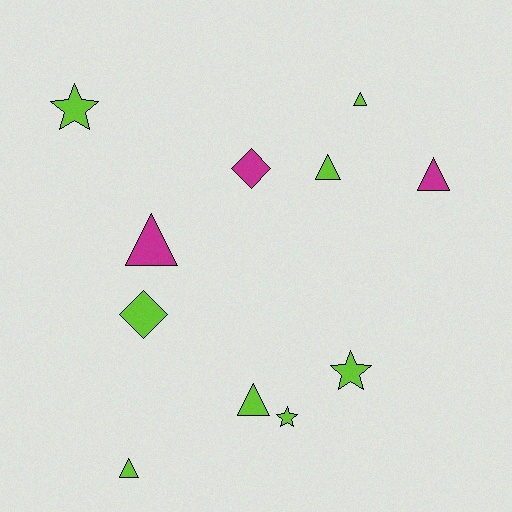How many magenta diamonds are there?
There is 1 magenta diamond.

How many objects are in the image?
There are 11 objects.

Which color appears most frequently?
Lime, with 8 objects.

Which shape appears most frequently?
Triangle, with 6 objects.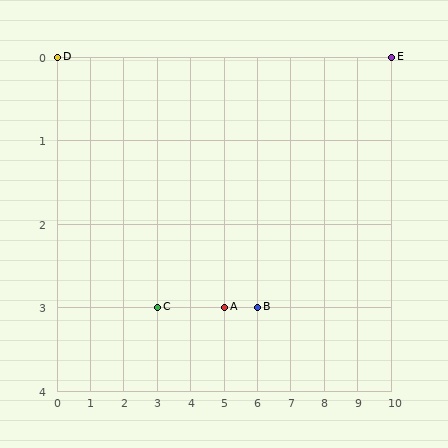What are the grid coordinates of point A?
Point A is at grid coordinates (5, 3).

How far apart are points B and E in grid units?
Points B and E are 4 columns and 3 rows apart (about 5.0 grid units diagonally).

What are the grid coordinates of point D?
Point D is at grid coordinates (0, 0).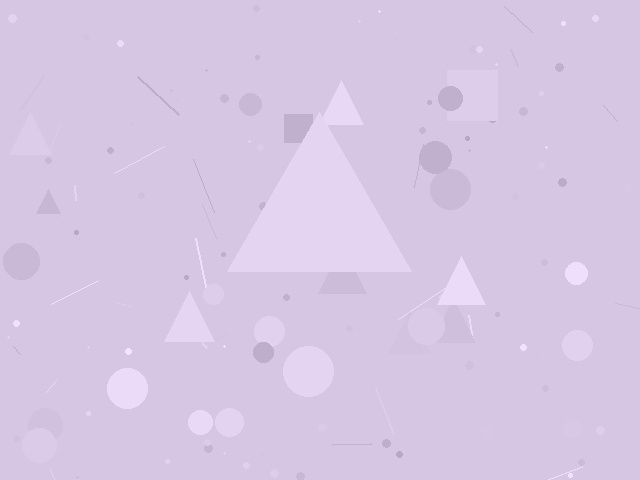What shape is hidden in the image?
A triangle is hidden in the image.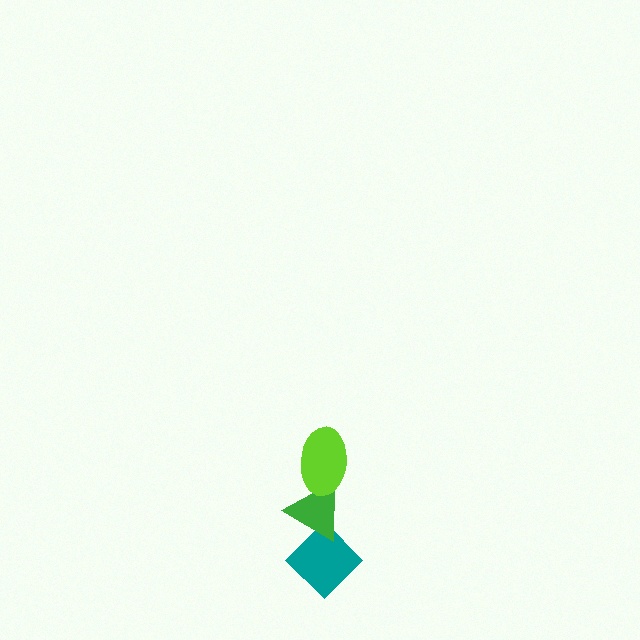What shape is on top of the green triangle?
The lime ellipse is on top of the green triangle.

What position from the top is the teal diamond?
The teal diamond is 3rd from the top.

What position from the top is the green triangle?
The green triangle is 2nd from the top.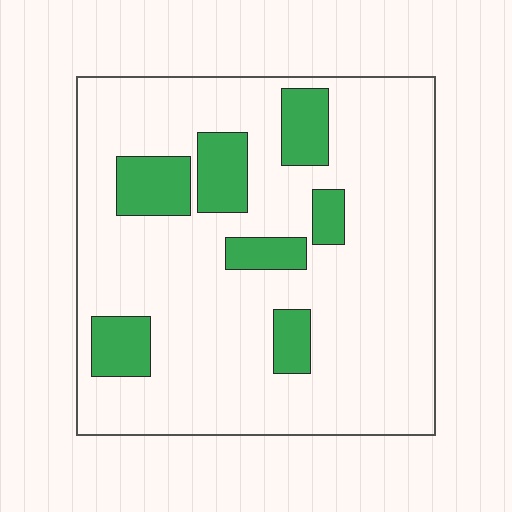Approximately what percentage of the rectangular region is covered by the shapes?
Approximately 20%.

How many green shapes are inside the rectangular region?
7.